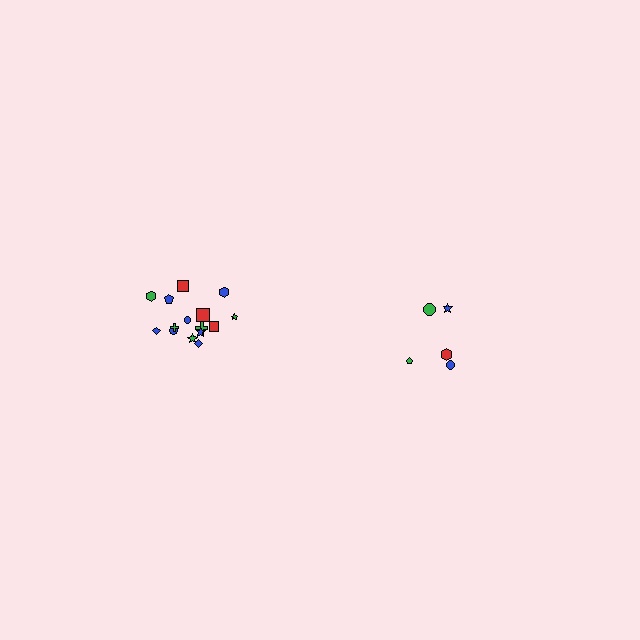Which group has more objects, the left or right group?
The left group.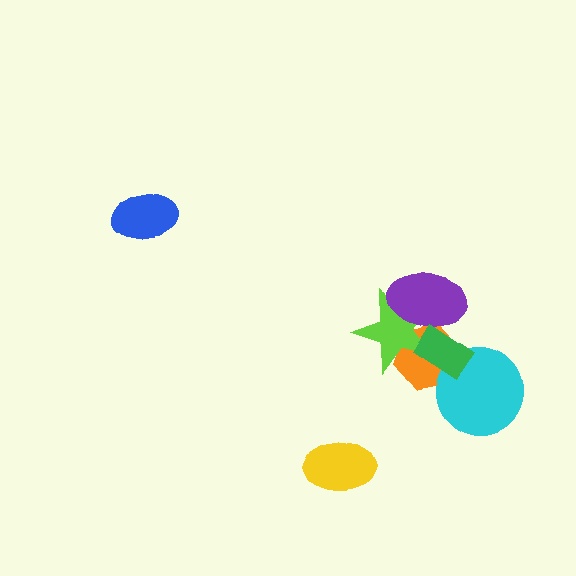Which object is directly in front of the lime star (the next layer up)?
The purple ellipse is directly in front of the lime star.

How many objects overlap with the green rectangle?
4 objects overlap with the green rectangle.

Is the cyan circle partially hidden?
Yes, it is partially covered by another shape.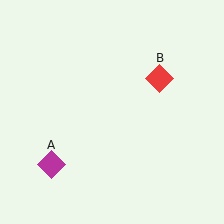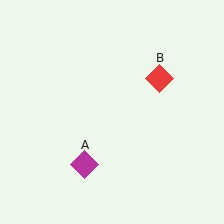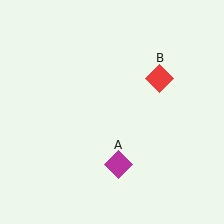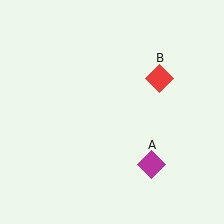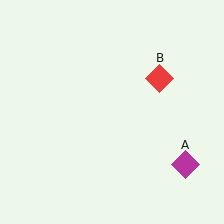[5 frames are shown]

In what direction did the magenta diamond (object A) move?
The magenta diamond (object A) moved right.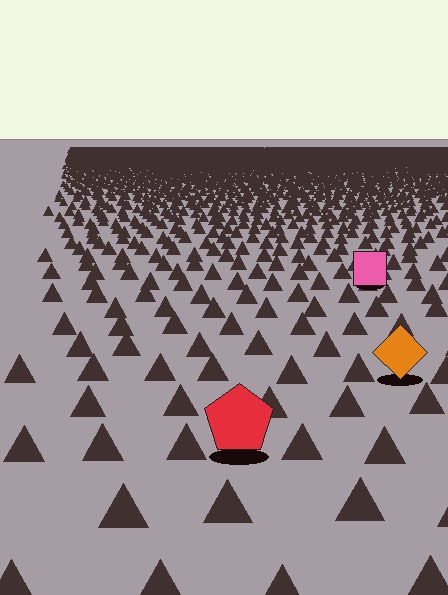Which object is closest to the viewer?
The red pentagon is closest. The texture marks near it are larger and more spread out.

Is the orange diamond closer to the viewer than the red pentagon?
No. The red pentagon is closer — you can tell from the texture gradient: the ground texture is coarser near it.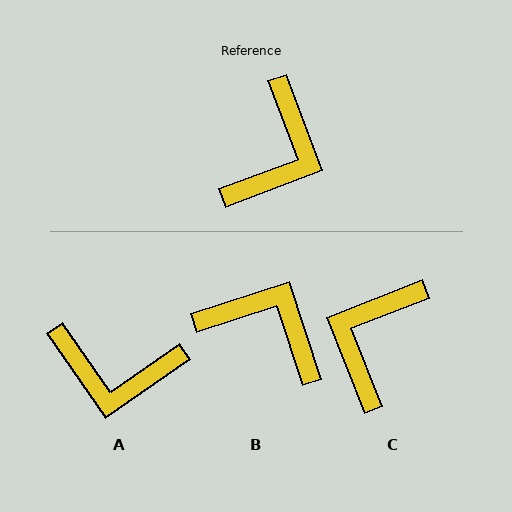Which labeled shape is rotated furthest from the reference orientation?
C, about 179 degrees away.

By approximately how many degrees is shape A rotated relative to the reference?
Approximately 76 degrees clockwise.